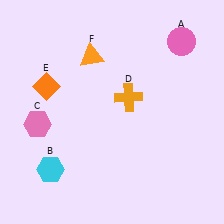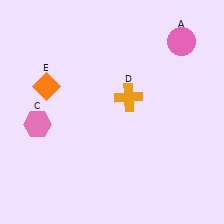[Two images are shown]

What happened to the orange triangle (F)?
The orange triangle (F) was removed in Image 2. It was in the top-left area of Image 1.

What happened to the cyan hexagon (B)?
The cyan hexagon (B) was removed in Image 2. It was in the bottom-left area of Image 1.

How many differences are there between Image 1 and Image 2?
There are 2 differences between the two images.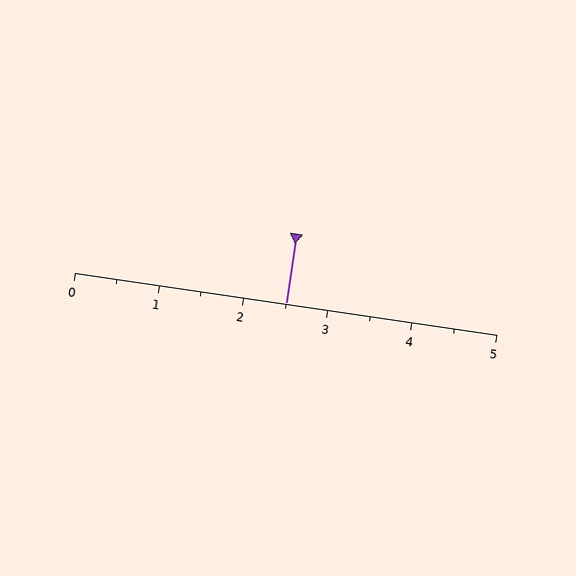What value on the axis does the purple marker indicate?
The marker indicates approximately 2.5.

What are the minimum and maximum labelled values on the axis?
The axis runs from 0 to 5.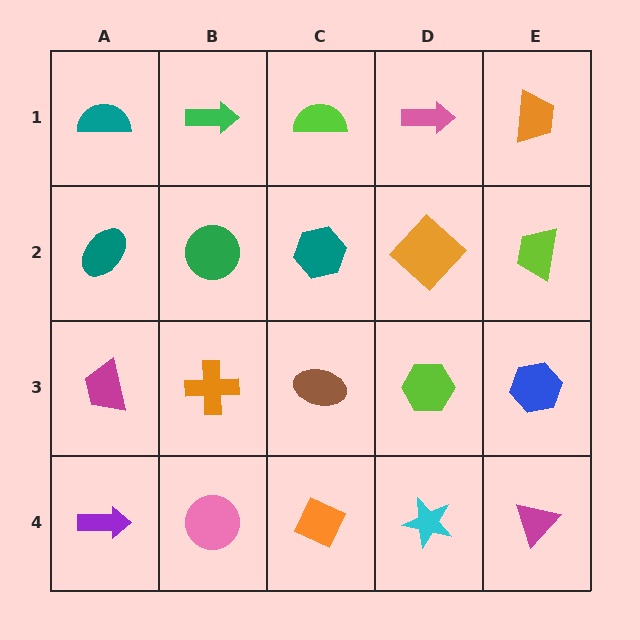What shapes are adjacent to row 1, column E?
A lime trapezoid (row 2, column E), a pink arrow (row 1, column D).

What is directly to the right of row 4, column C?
A cyan star.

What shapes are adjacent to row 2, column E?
An orange trapezoid (row 1, column E), a blue hexagon (row 3, column E), an orange diamond (row 2, column D).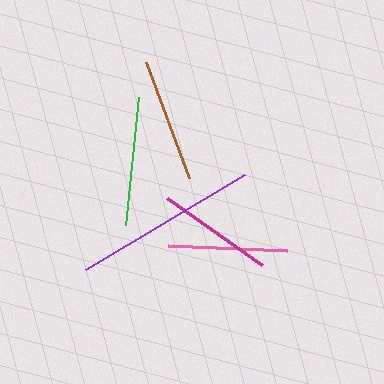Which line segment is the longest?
The purple line is the longest at approximately 185 pixels.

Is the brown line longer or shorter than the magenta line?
The brown line is longer than the magenta line.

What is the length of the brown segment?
The brown segment is approximately 124 pixels long.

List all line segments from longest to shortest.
From longest to shortest: purple, green, brown, pink, magenta.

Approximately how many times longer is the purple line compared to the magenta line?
The purple line is approximately 1.6 times the length of the magenta line.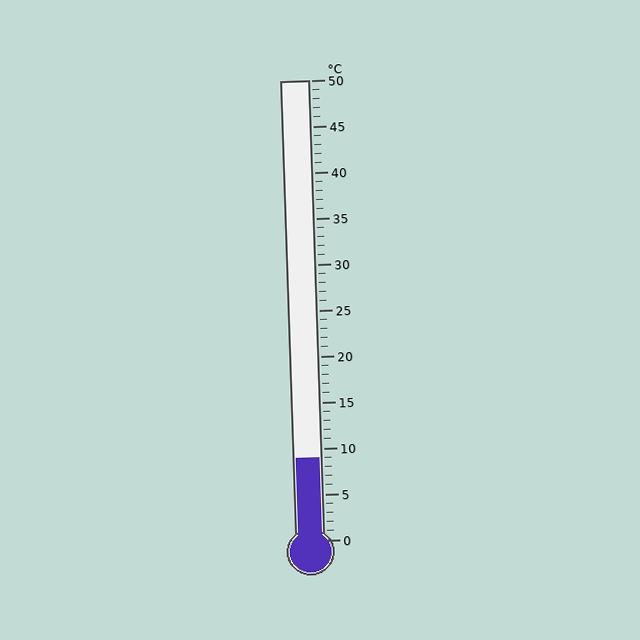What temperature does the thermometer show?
The thermometer shows approximately 9°C.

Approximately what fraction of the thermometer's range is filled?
The thermometer is filled to approximately 20% of its range.